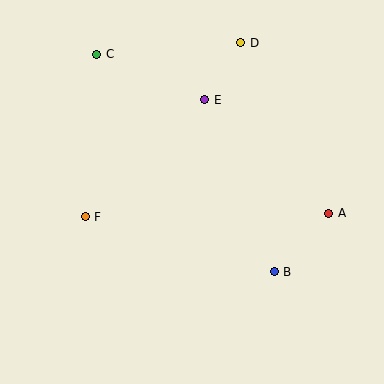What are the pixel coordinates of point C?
Point C is at (97, 54).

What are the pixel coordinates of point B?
Point B is at (274, 272).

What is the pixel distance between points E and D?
The distance between E and D is 67 pixels.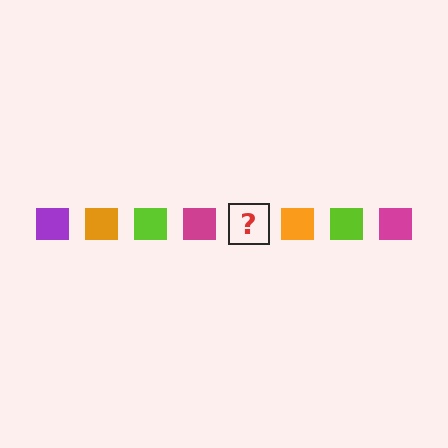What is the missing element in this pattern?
The missing element is a purple square.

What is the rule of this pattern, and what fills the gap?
The rule is that the pattern cycles through purple, orange, lime, magenta squares. The gap should be filled with a purple square.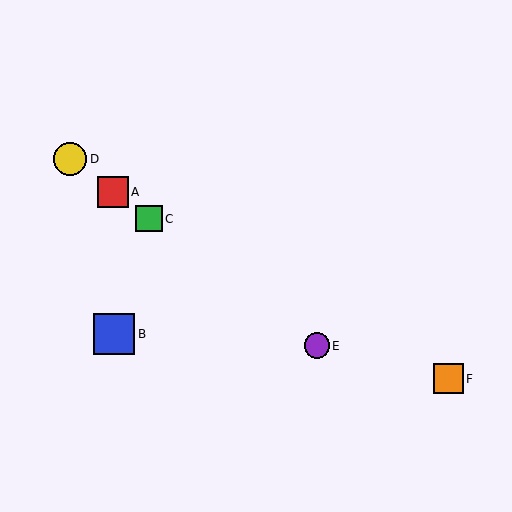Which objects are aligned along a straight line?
Objects A, C, D, E are aligned along a straight line.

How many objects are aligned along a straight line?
4 objects (A, C, D, E) are aligned along a straight line.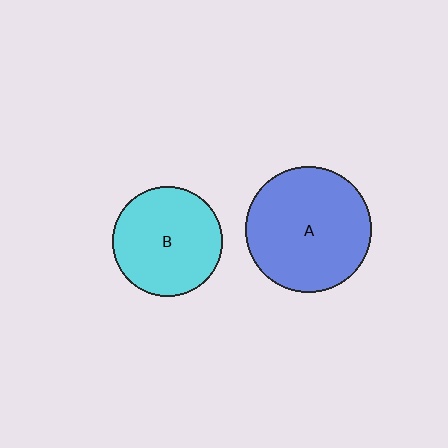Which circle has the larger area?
Circle A (blue).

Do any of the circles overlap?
No, none of the circles overlap.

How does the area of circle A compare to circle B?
Approximately 1.3 times.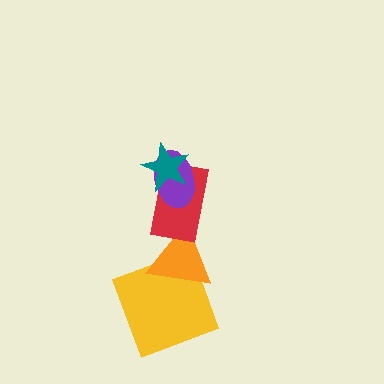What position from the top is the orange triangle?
The orange triangle is 4th from the top.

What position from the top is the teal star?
The teal star is 1st from the top.